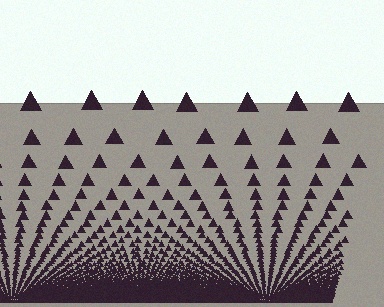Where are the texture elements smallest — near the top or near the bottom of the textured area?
Near the bottom.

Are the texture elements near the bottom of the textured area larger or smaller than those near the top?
Smaller. The gradient is inverted — elements near the bottom are smaller and denser.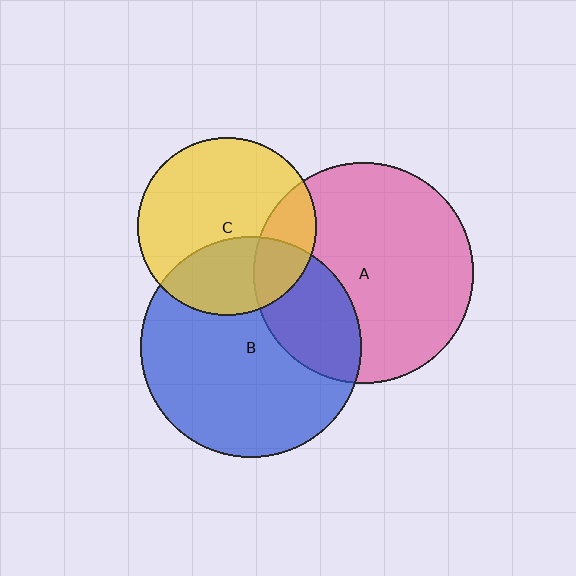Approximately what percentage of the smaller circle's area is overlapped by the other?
Approximately 25%.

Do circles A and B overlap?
Yes.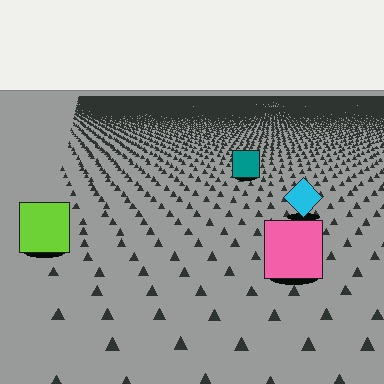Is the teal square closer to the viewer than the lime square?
No. The lime square is closer — you can tell from the texture gradient: the ground texture is coarser near it.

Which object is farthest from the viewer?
The teal square is farthest from the viewer. It appears smaller and the ground texture around it is denser.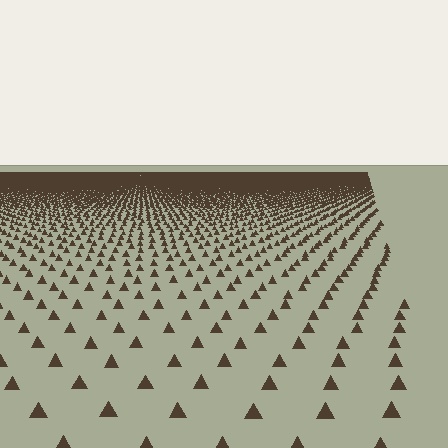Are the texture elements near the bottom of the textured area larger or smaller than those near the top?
Larger. Near the bottom, elements are closer to the viewer and appear at a bigger on-screen size.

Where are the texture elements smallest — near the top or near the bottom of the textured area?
Near the top.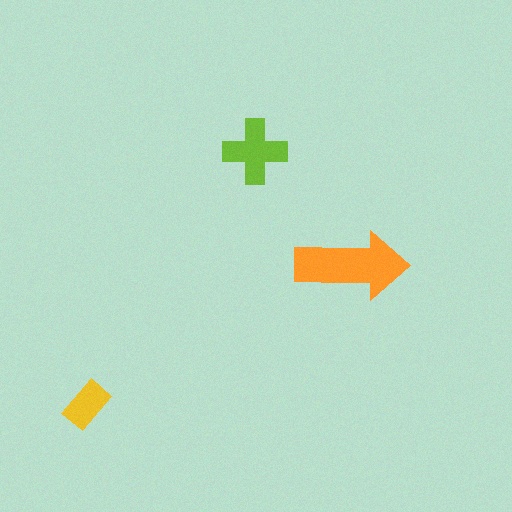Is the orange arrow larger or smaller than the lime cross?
Larger.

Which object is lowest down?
The yellow rectangle is bottommost.